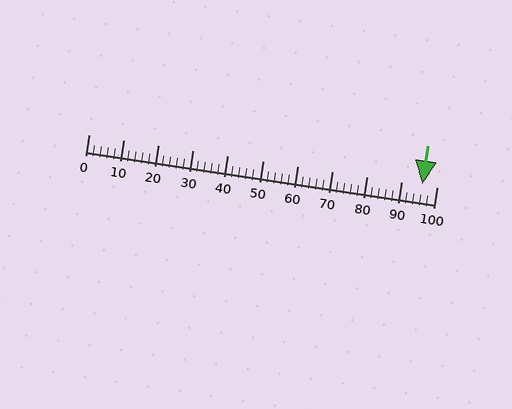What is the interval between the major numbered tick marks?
The major tick marks are spaced 10 units apart.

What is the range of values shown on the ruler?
The ruler shows values from 0 to 100.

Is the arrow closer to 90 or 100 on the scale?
The arrow is closer to 100.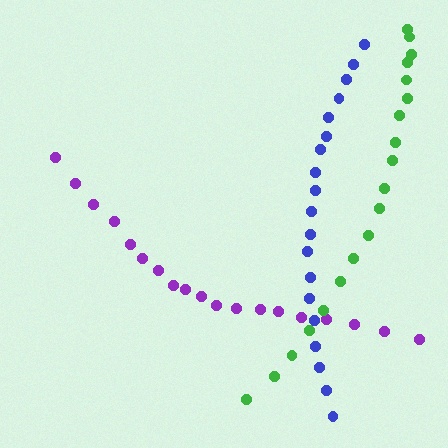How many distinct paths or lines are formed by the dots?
There are 3 distinct paths.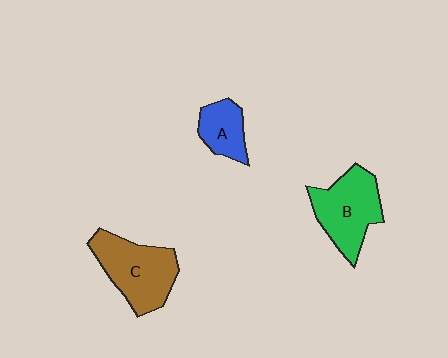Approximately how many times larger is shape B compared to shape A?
Approximately 1.8 times.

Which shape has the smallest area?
Shape A (blue).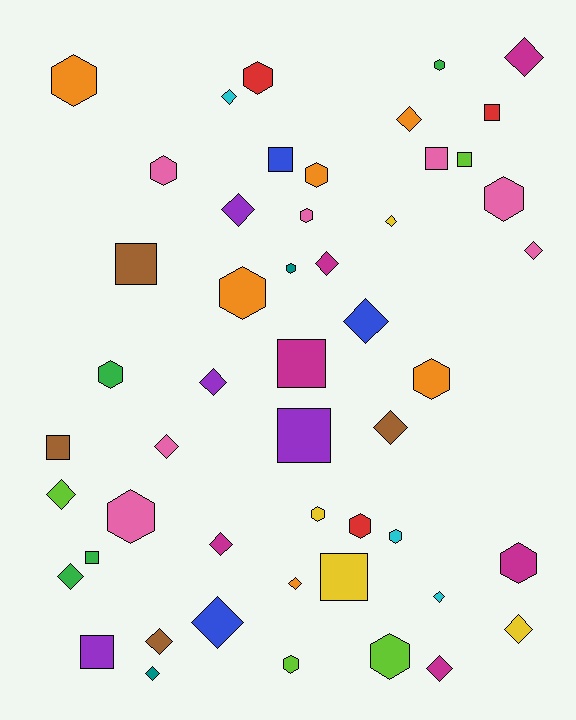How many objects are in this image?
There are 50 objects.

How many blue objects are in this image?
There are 3 blue objects.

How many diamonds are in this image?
There are 21 diamonds.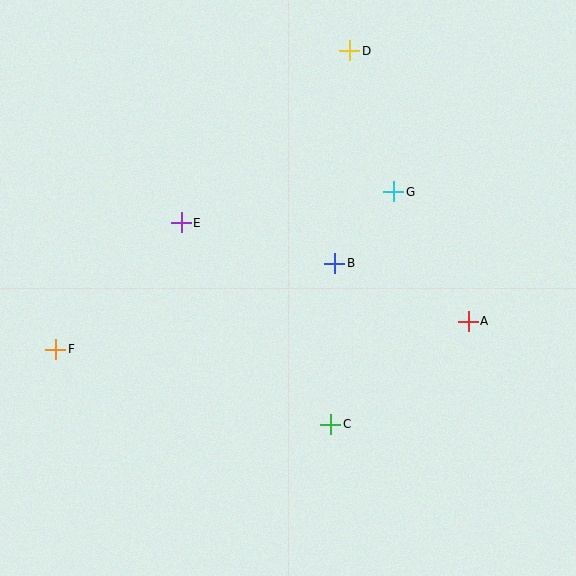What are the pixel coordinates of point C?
Point C is at (331, 424).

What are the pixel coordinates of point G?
Point G is at (394, 192).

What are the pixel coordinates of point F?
Point F is at (56, 349).